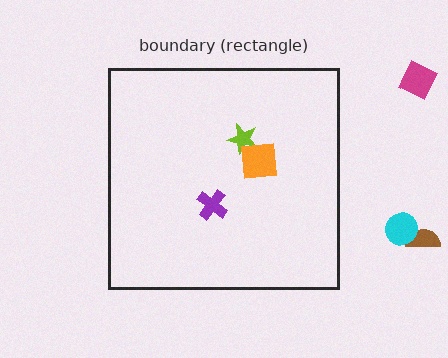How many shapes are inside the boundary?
3 inside, 3 outside.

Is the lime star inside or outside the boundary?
Inside.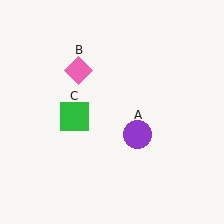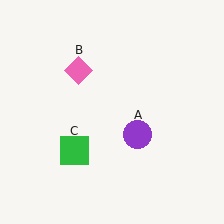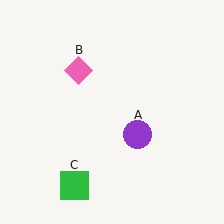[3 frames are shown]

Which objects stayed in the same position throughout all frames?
Purple circle (object A) and pink diamond (object B) remained stationary.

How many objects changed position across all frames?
1 object changed position: green square (object C).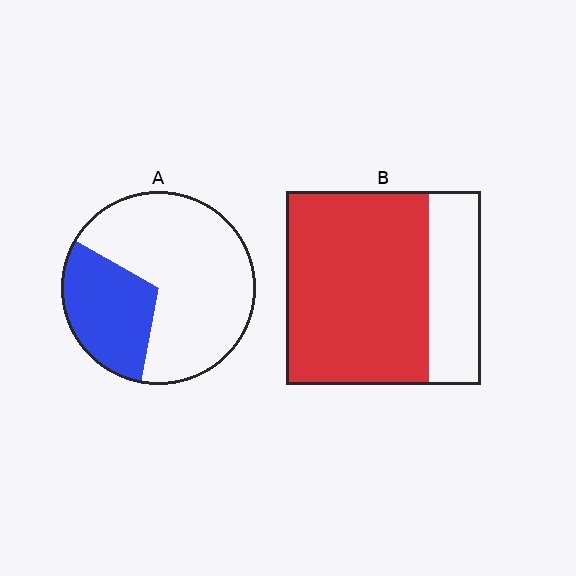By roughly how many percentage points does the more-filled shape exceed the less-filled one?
By roughly 45 percentage points (B over A).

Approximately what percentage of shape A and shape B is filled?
A is approximately 30% and B is approximately 75%.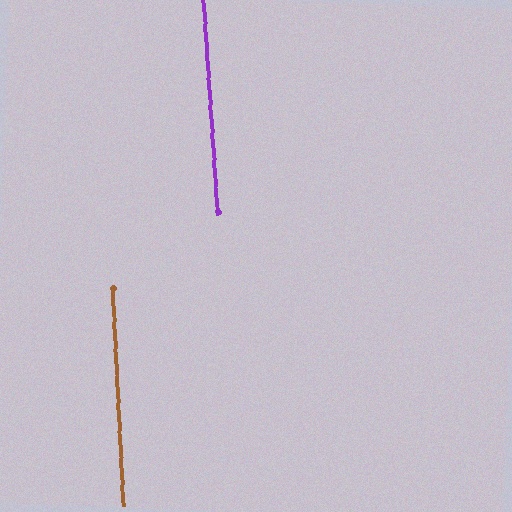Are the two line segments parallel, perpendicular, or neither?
Parallel — their directions differ by only 1.1°.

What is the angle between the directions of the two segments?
Approximately 1 degree.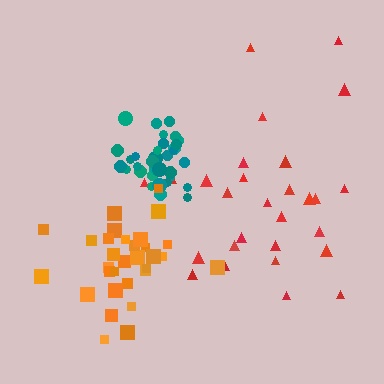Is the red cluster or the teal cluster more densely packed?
Teal.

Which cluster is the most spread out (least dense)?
Red.